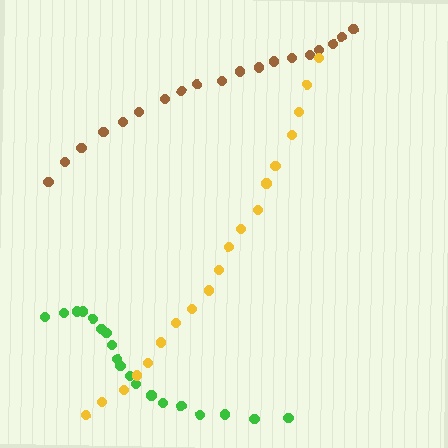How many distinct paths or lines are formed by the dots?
There are 3 distinct paths.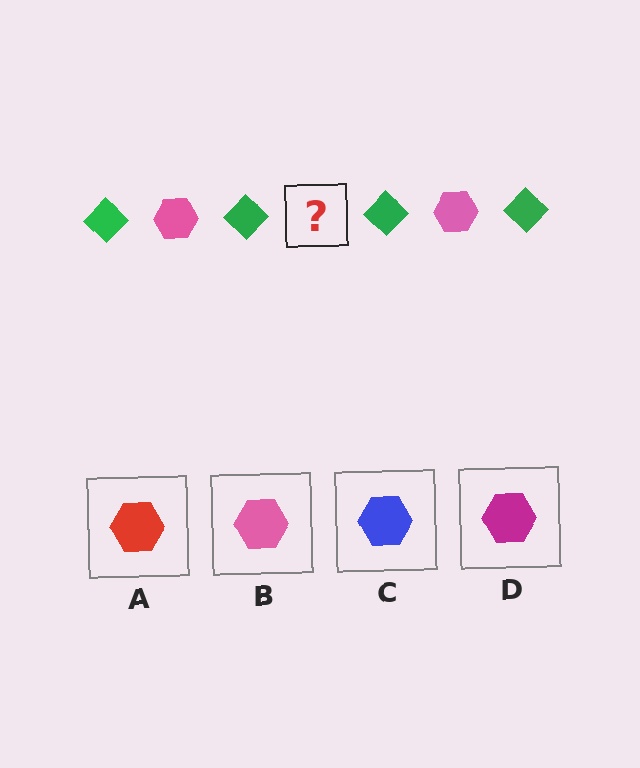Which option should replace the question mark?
Option B.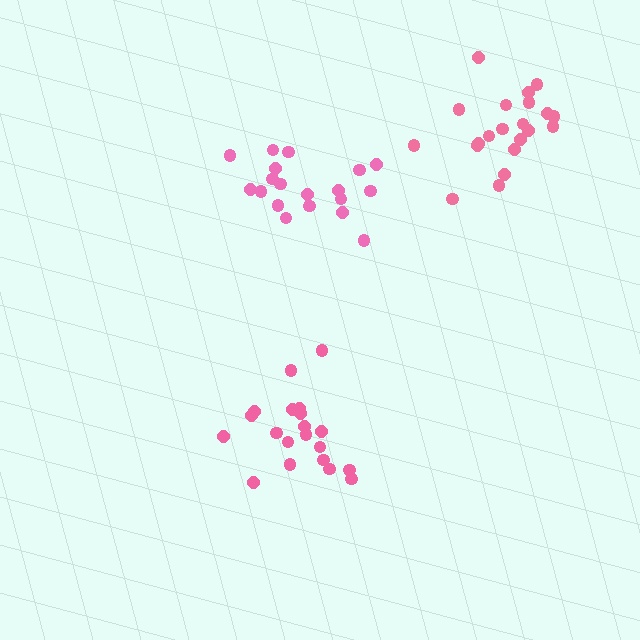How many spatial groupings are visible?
There are 3 spatial groupings.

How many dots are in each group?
Group 1: 20 dots, Group 2: 19 dots, Group 3: 21 dots (60 total).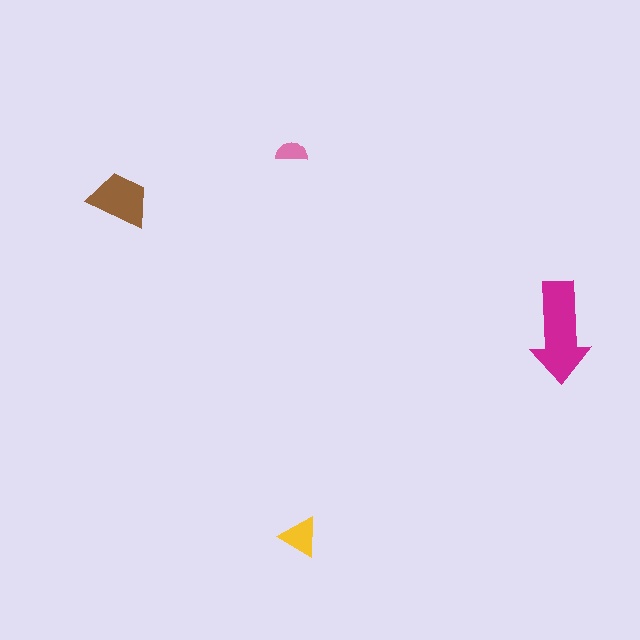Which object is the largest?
The magenta arrow.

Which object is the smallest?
The pink semicircle.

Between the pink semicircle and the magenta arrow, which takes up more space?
The magenta arrow.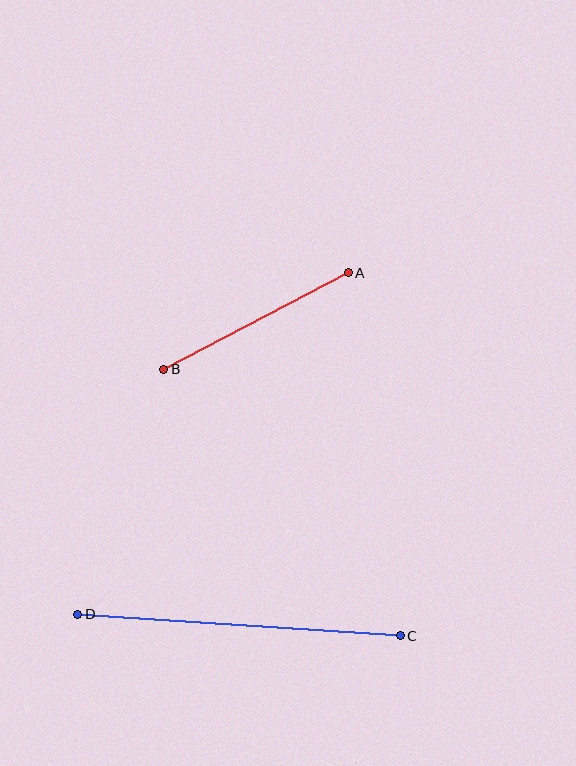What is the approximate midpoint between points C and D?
The midpoint is at approximately (239, 625) pixels.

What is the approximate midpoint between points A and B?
The midpoint is at approximately (256, 321) pixels.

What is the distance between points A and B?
The distance is approximately 209 pixels.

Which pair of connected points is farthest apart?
Points C and D are farthest apart.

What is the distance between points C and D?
The distance is approximately 323 pixels.